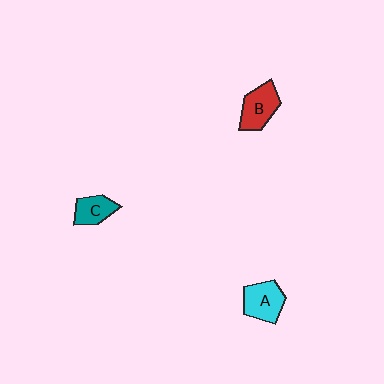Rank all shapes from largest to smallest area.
From largest to smallest: A (cyan), B (red), C (teal).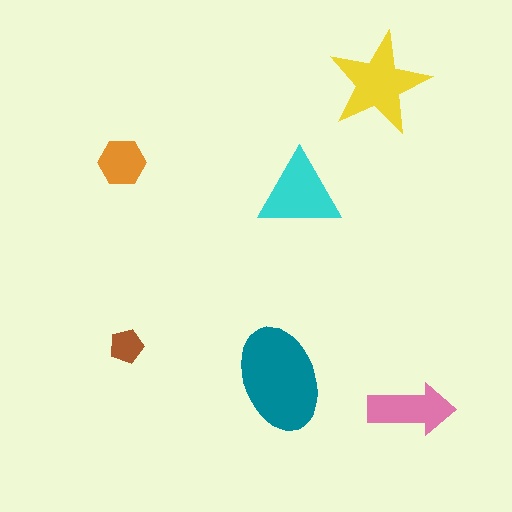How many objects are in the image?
There are 6 objects in the image.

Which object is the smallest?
The brown pentagon.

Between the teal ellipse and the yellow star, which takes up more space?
The teal ellipse.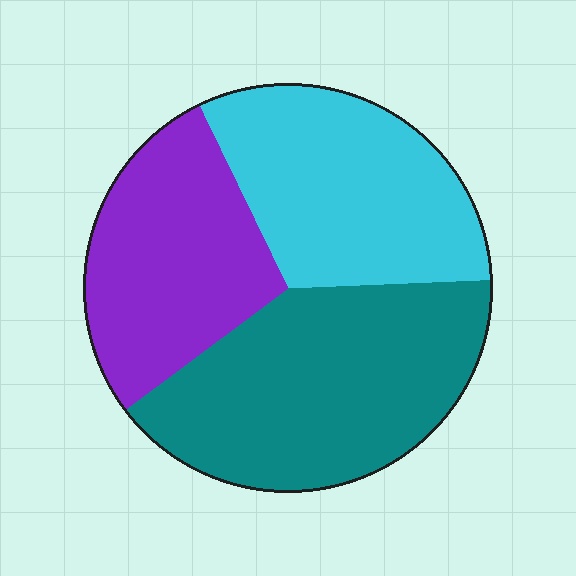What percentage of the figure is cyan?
Cyan covers roughly 30% of the figure.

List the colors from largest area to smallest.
From largest to smallest: teal, cyan, purple.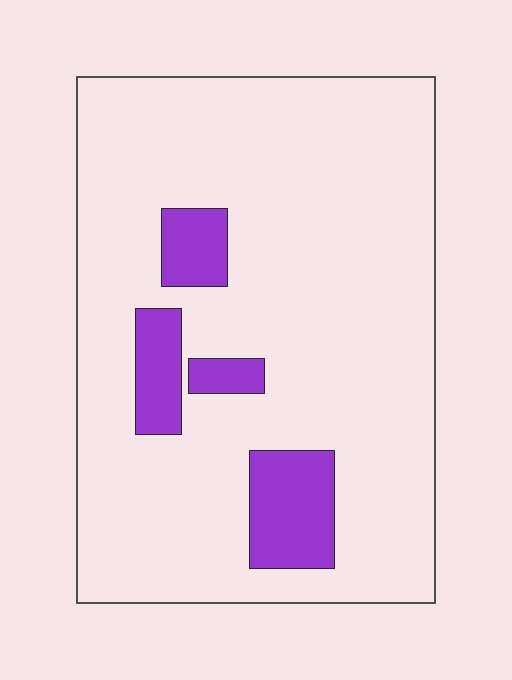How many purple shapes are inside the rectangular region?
4.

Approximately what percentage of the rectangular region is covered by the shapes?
Approximately 15%.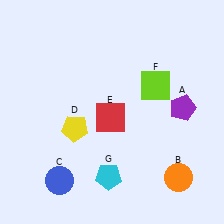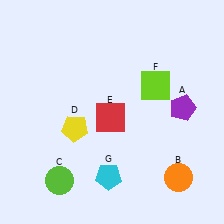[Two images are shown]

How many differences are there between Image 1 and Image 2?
There is 1 difference between the two images.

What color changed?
The circle (C) changed from blue in Image 1 to lime in Image 2.